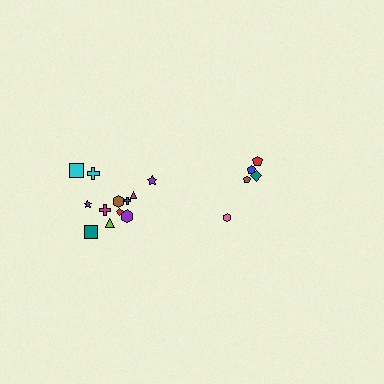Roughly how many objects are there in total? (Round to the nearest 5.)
Roughly 15 objects in total.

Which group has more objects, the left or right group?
The left group.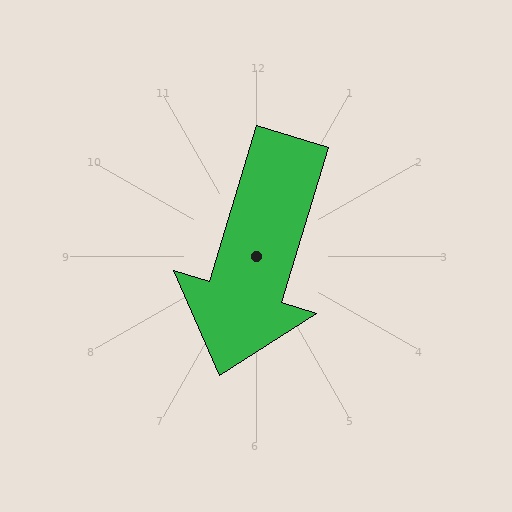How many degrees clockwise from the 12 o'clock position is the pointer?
Approximately 197 degrees.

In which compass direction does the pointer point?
South.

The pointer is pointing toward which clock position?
Roughly 7 o'clock.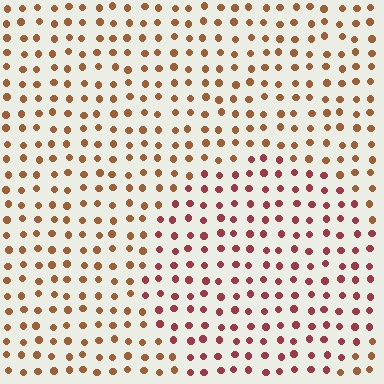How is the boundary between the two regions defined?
The boundary is defined purely by a slight shift in hue (about 33 degrees). Spacing, size, and orientation are identical on both sides.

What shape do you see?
I see a circle.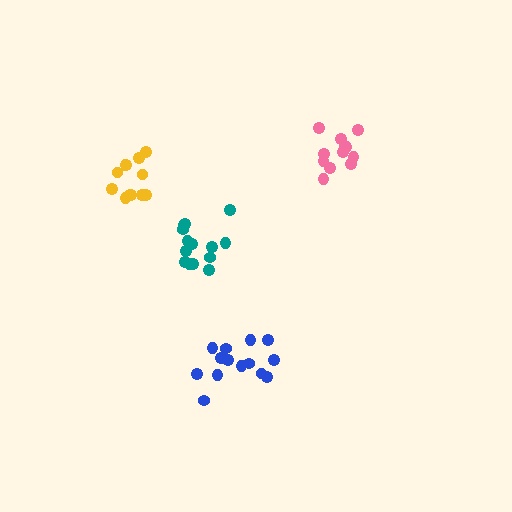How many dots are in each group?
Group 1: 12 dots, Group 2: 14 dots, Group 3: 12 dots, Group 4: 14 dots (52 total).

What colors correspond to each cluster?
The clusters are colored: yellow, teal, pink, blue.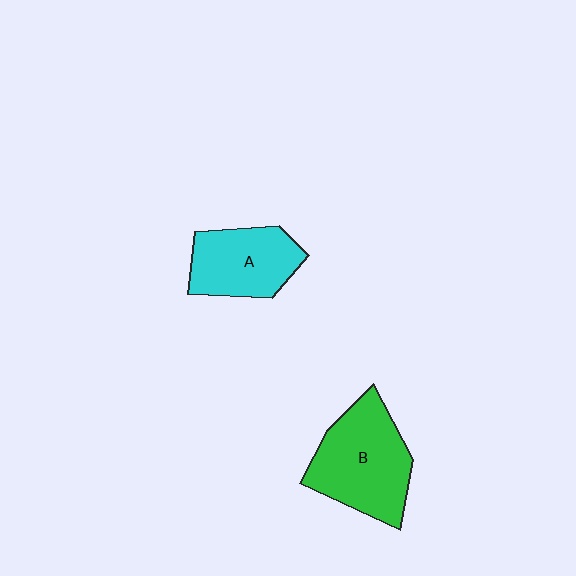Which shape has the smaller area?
Shape A (cyan).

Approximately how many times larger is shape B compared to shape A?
Approximately 1.3 times.